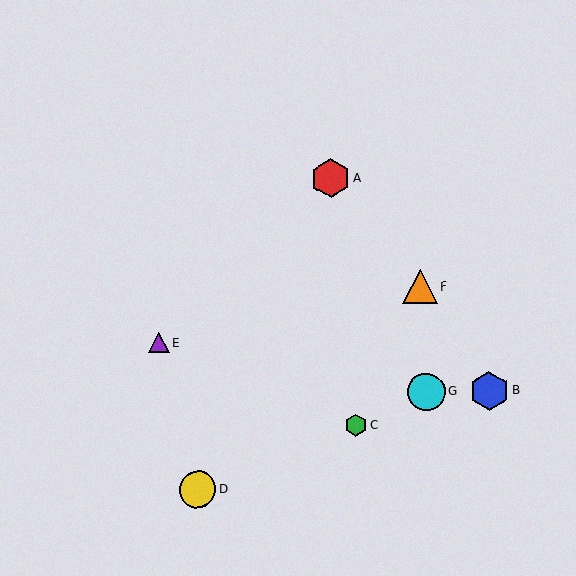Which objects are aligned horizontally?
Objects B, G are aligned horizontally.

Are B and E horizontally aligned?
No, B is at y≈391 and E is at y≈343.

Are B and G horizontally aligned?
Yes, both are at y≈391.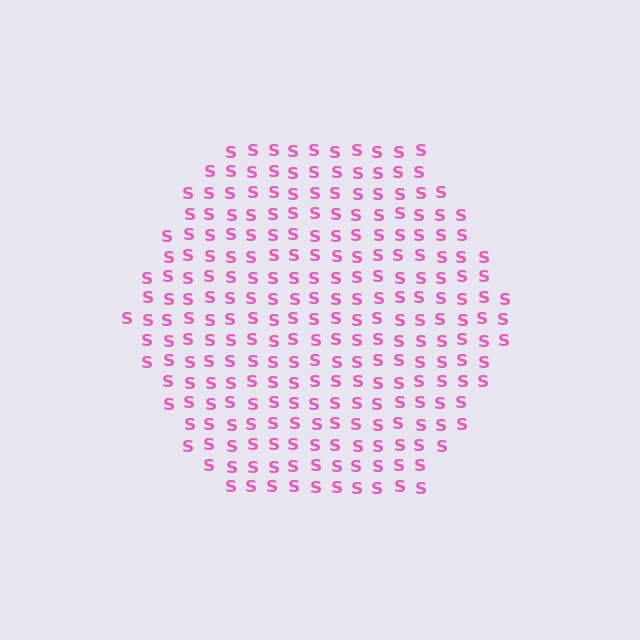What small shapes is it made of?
It is made of small letter S's.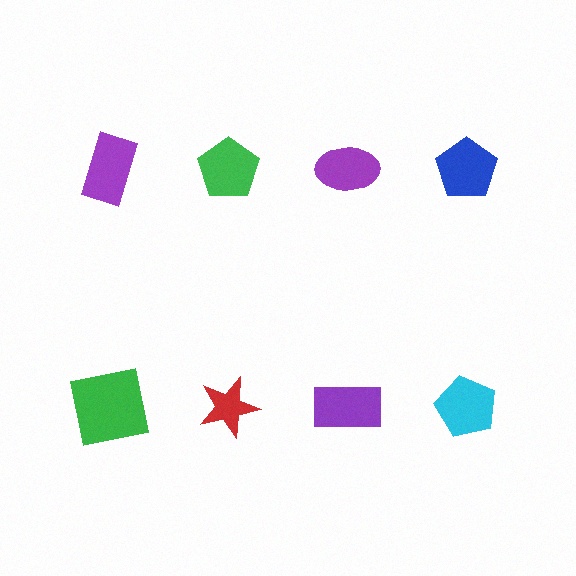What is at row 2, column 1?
A green square.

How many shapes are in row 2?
4 shapes.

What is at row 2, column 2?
A red star.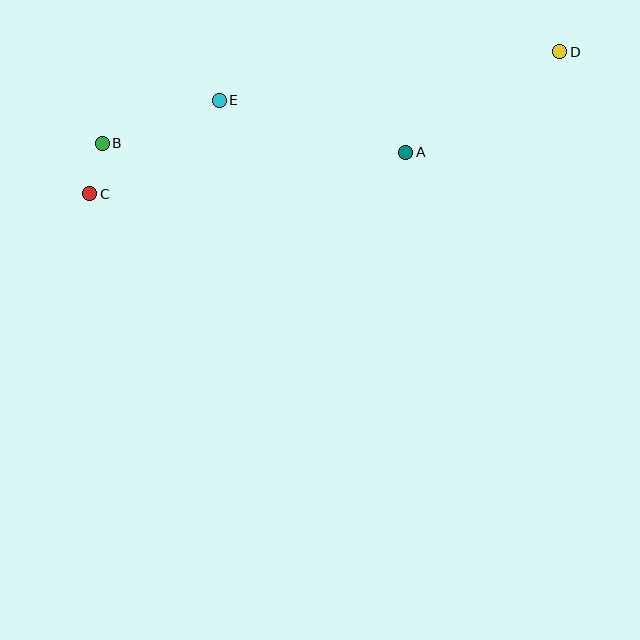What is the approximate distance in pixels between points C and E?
The distance between C and E is approximately 160 pixels.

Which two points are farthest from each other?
Points C and D are farthest from each other.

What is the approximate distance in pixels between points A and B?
The distance between A and B is approximately 304 pixels.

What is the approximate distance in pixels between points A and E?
The distance between A and E is approximately 194 pixels.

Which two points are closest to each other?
Points B and C are closest to each other.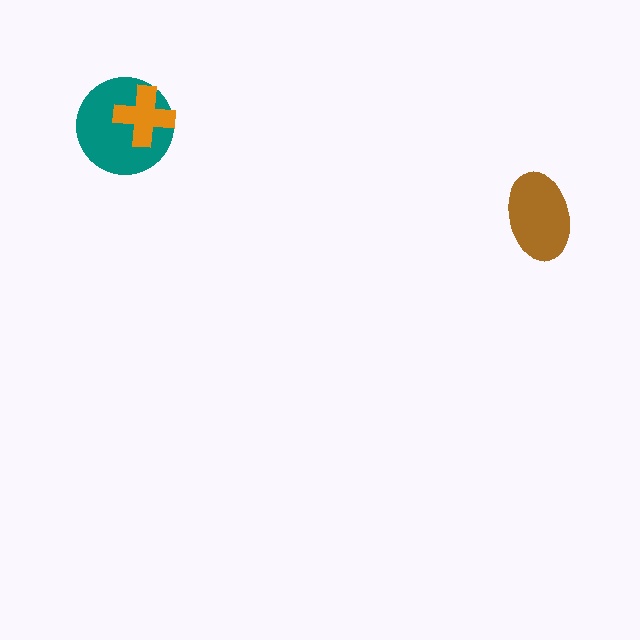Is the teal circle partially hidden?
Yes, it is partially covered by another shape.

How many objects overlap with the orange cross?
1 object overlaps with the orange cross.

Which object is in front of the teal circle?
The orange cross is in front of the teal circle.